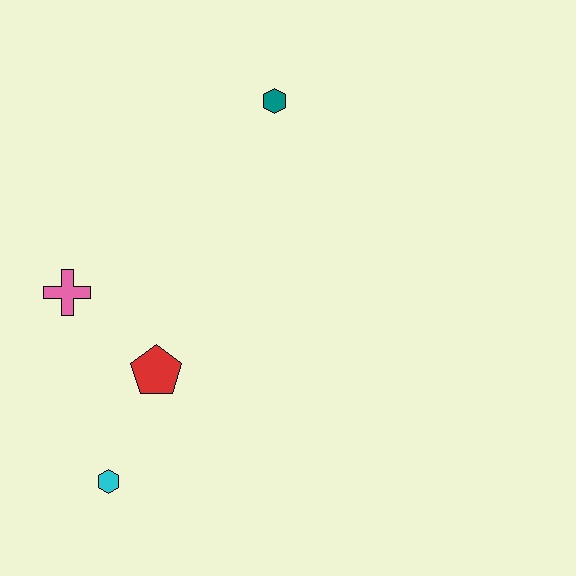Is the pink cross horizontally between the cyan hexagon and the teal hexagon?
No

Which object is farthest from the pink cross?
The teal hexagon is farthest from the pink cross.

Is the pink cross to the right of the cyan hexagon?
No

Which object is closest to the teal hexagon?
The pink cross is closest to the teal hexagon.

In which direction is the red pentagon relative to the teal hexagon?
The red pentagon is below the teal hexagon.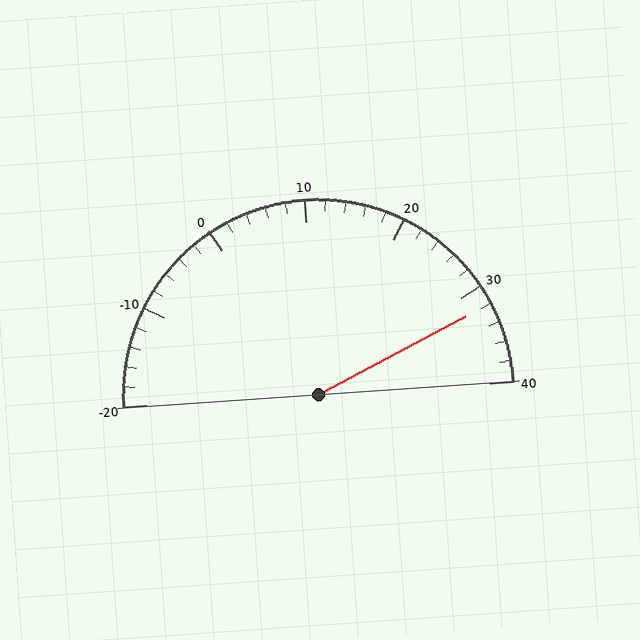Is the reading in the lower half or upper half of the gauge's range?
The reading is in the upper half of the range (-20 to 40).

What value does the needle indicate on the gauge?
The needle indicates approximately 32.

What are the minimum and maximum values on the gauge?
The gauge ranges from -20 to 40.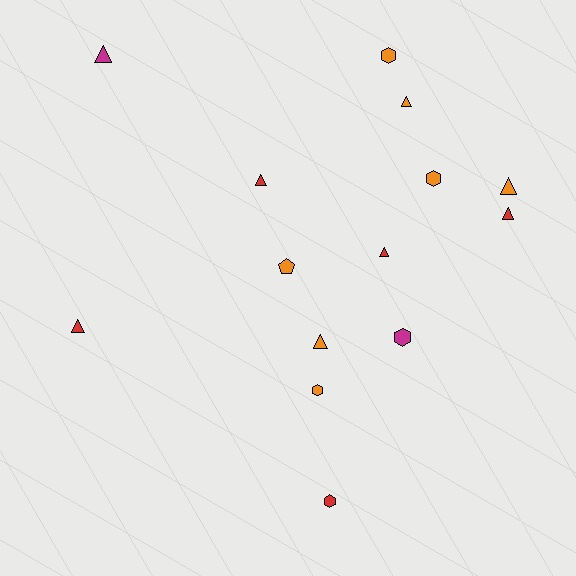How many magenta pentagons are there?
There are no magenta pentagons.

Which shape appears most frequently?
Triangle, with 8 objects.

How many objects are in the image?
There are 14 objects.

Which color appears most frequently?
Orange, with 7 objects.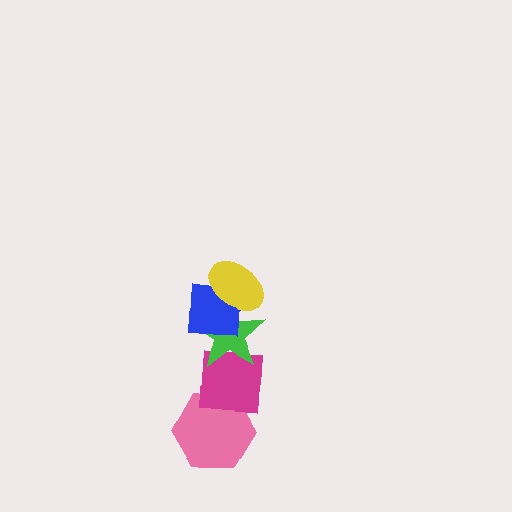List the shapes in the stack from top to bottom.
From top to bottom: the yellow ellipse, the blue square, the green star, the magenta square, the pink hexagon.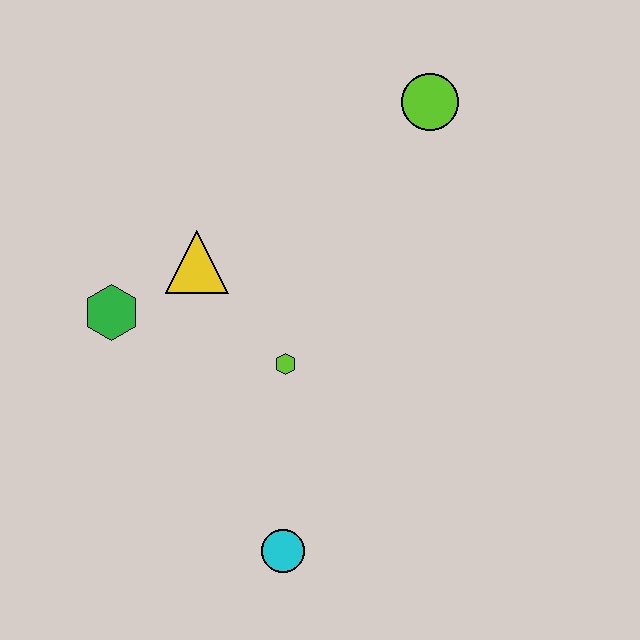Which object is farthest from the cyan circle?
The lime circle is farthest from the cyan circle.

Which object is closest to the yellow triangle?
The green hexagon is closest to the yellow triangle.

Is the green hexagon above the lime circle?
No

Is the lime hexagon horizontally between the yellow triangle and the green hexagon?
No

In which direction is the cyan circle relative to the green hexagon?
The cyan circle is below the green hexagon.